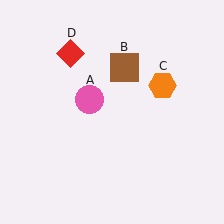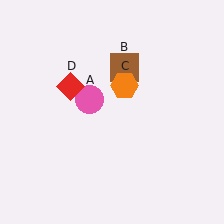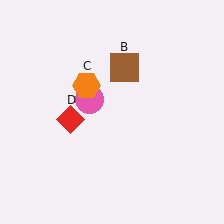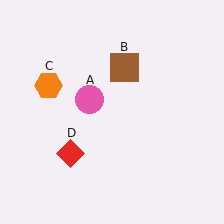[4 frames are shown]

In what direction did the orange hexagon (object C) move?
The orange hexagon (object C) moved left.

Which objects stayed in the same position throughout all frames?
Pink circle (object A) and brown square (object B) remained stationary.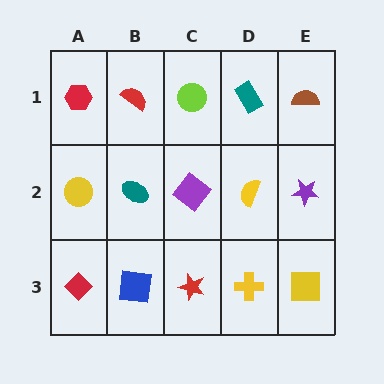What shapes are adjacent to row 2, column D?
A teal rectangle (row 1, column D), a yellow cross (row 3, column D), a purple diamond (row 2, column C), a purple star (row 2, column E).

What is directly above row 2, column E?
A brown semicircle.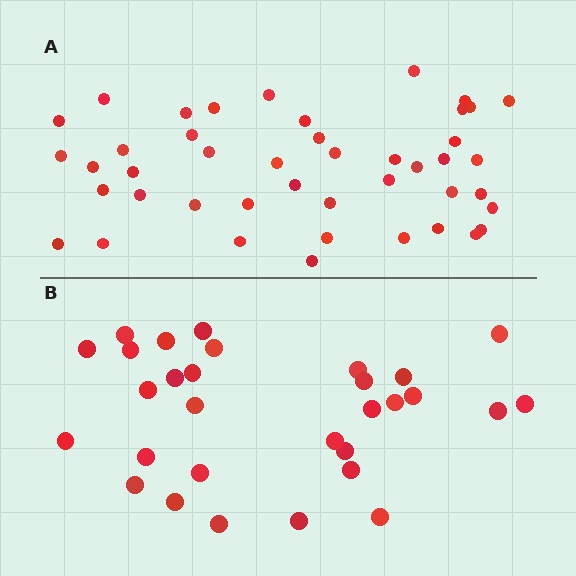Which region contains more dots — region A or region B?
Region A (the top region) has more dots.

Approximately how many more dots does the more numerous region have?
Region A has approximately 15 more dots than region B.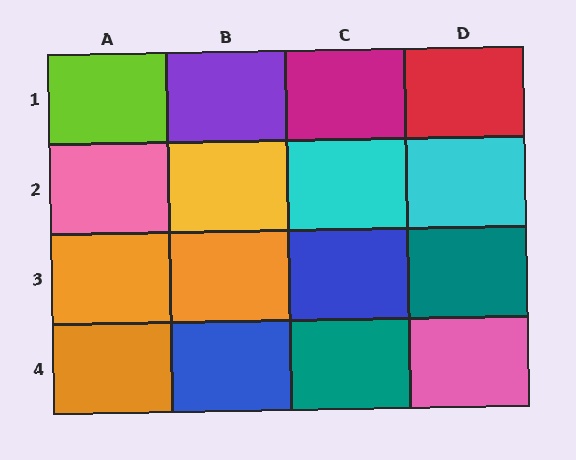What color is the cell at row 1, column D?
Red.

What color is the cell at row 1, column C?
Magenta.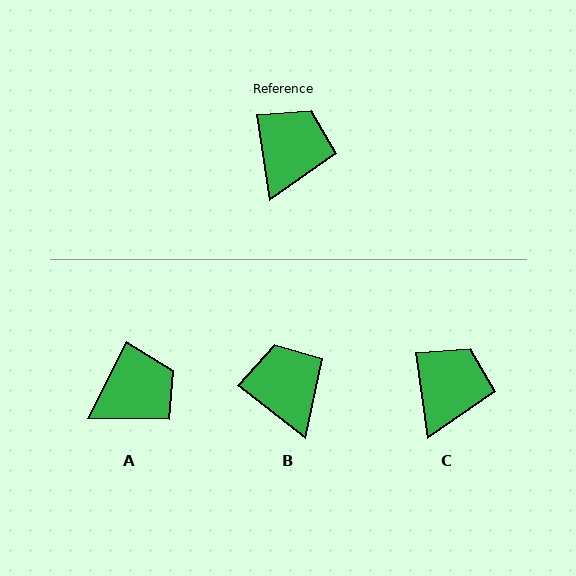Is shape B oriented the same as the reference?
No, it is off by about 43 degrees.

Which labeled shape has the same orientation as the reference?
C.